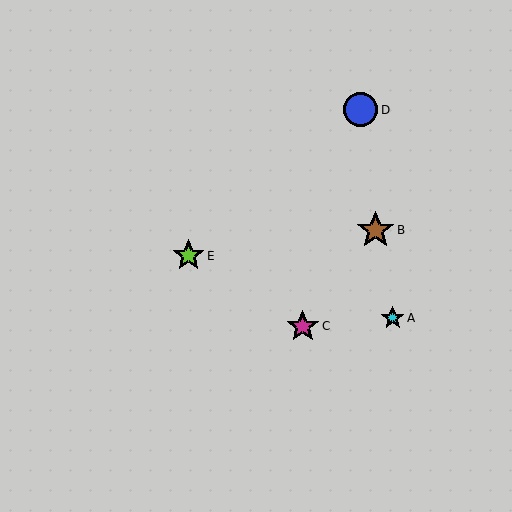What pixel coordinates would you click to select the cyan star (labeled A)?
Click at (393, 318) to select the cyan star A.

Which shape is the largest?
The brown star (labeled B) is the largest.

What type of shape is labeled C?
Shape C is a magenta star.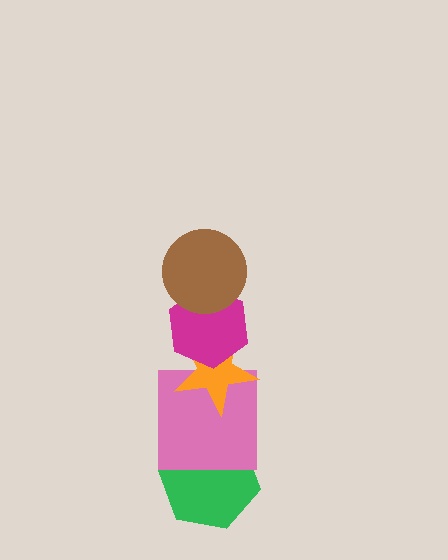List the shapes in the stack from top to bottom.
From top to bottom: the brown circle, the magenta hexagon, the orange star, the pink square, the green hexagon.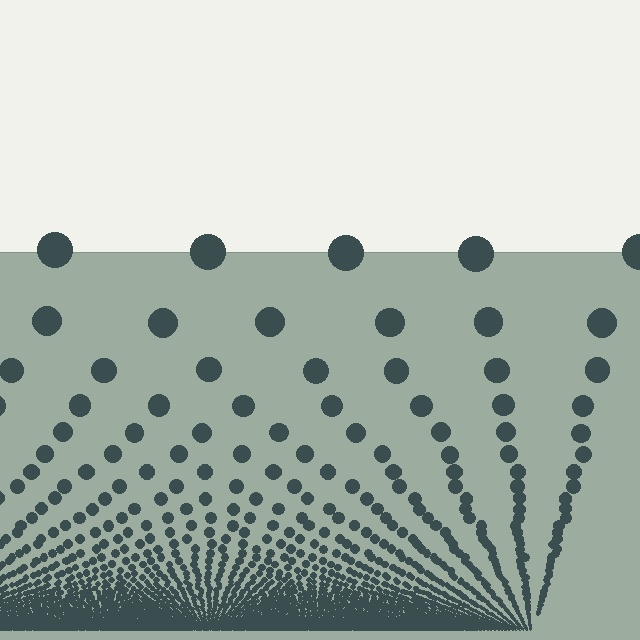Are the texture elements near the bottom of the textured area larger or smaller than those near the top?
Smaller. The gradient is inverted — elements near the bottom are smaller and denser.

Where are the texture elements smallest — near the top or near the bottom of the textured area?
Near the bottom.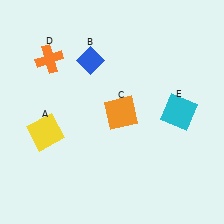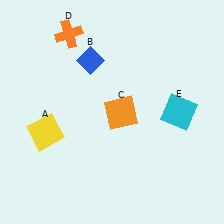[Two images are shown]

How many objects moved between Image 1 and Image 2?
1 object moved between the two images.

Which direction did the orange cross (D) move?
The orange cross (D) moved up.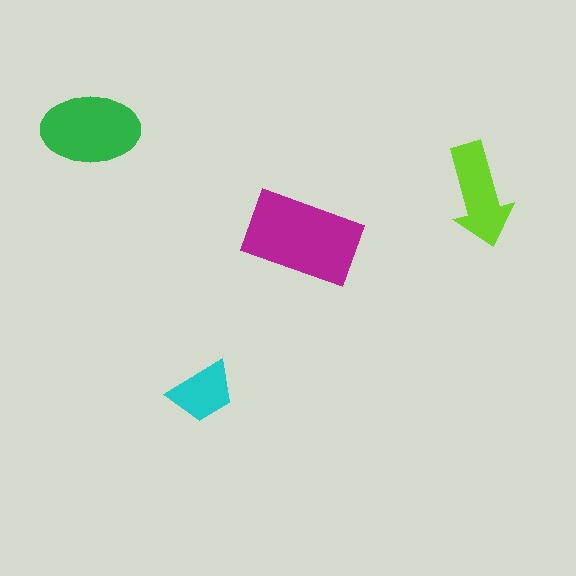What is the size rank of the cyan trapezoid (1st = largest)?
4th.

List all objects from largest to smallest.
The magenta rectangle, the green ellipse, the lime arrow, the cyan trapezoid.